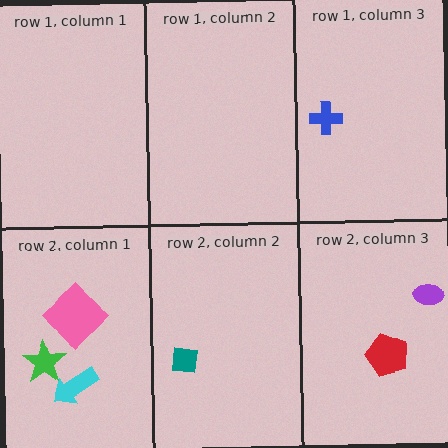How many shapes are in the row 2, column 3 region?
2.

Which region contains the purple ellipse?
The row 2, column 3 region.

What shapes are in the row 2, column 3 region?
The purple ellipse, the red pentagon.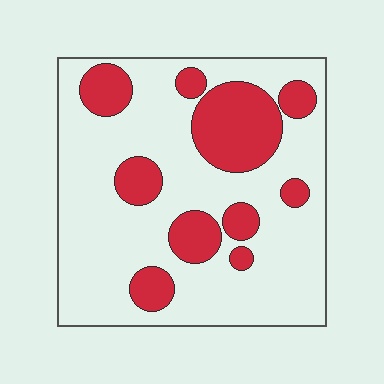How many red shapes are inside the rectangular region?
10.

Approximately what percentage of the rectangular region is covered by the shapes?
Approximately 25%.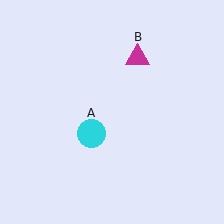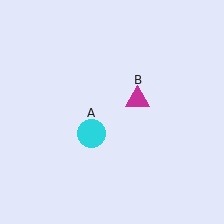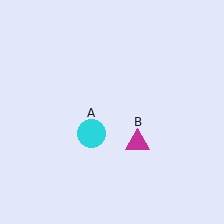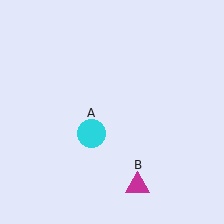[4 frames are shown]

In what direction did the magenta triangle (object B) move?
The magenta triangle (object B) moved down.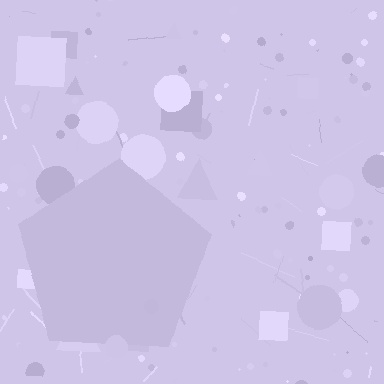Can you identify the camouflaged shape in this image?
The camouflaged shape is a pentagon.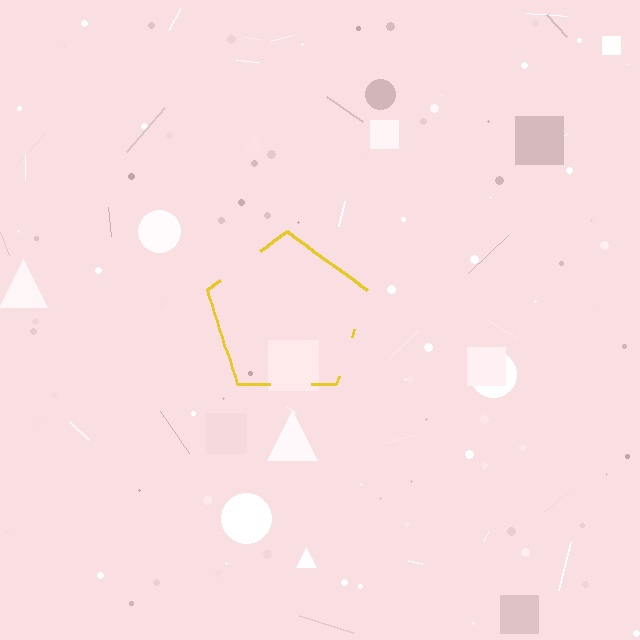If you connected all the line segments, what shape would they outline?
They would outline a pentagon.